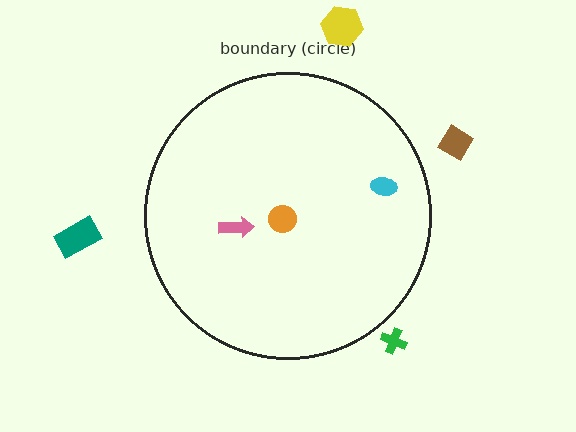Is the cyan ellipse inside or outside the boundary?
Inside.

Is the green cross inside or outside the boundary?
Outside.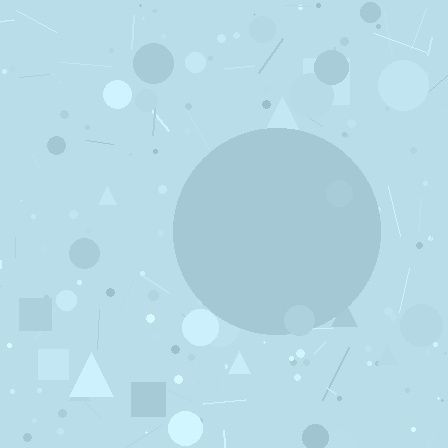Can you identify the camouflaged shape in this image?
The camouflaged shape is a circle.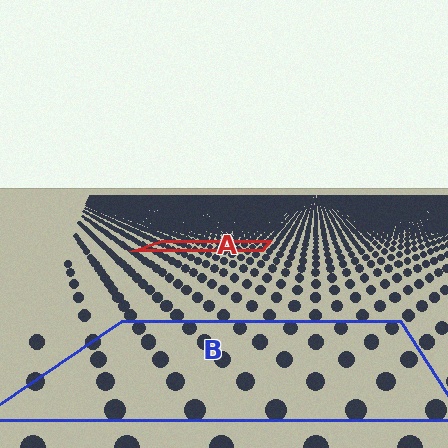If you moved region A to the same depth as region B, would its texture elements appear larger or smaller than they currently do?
They would appear larger. At a closer depth, the same texture elements are projected at a bigger on-screen size.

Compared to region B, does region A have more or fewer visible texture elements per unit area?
Region A has more texture elements per unit area — they are packed more densely because it is farther away.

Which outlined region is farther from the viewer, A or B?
Region A is farther from the viewer — the texture elements inside it appear smaller and more densely packed.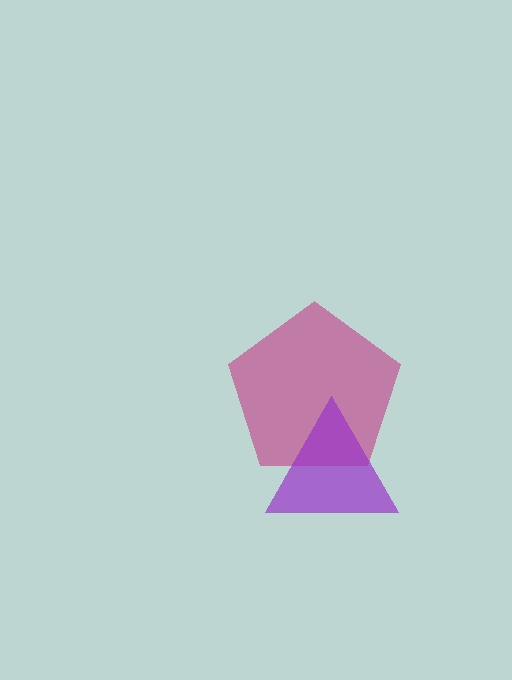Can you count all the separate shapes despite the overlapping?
Yes, there are 2 separate shapes.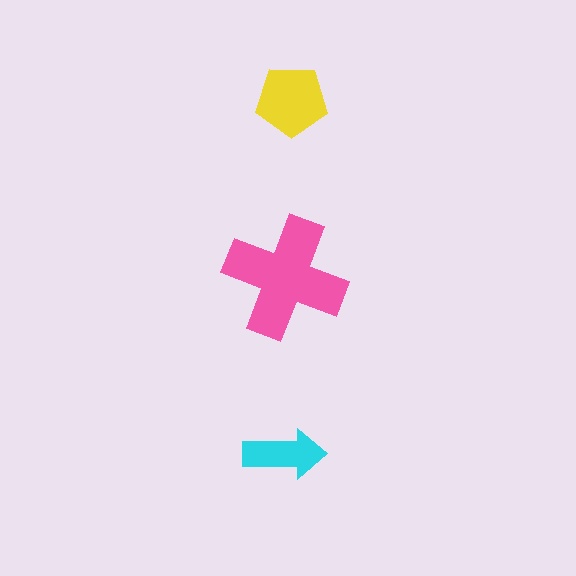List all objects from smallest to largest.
The cyan arrow, the yellow pentagon, the pink cross.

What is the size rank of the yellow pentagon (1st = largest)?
2nd.